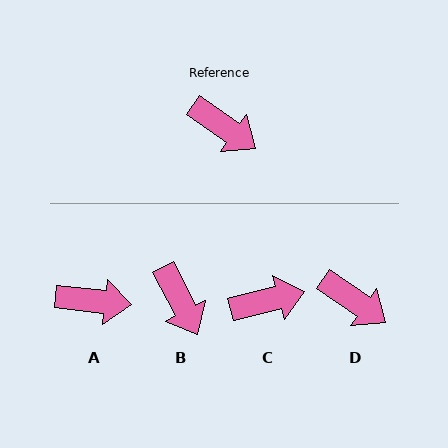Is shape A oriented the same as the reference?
No, it is off by about 29 degrees.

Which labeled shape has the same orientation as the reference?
D.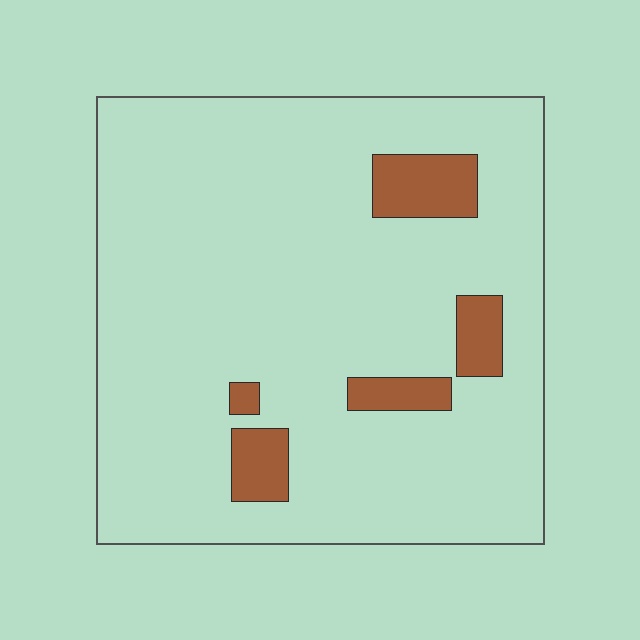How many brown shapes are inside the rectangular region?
5.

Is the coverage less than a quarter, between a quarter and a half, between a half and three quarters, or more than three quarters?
Less than a quarter.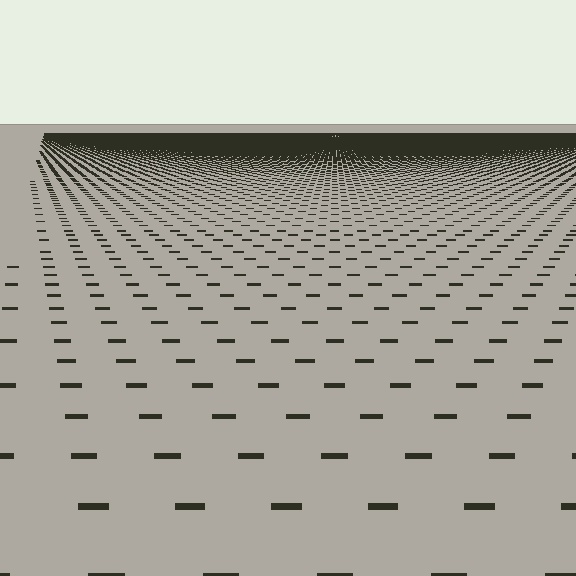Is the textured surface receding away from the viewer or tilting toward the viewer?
The surface is receding away from the viewer. Texture elements get smaller and denser toward the top.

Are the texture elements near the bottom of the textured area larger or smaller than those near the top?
Larger. Near the bottom, elements are closer to the viewer and appear at a bigger on-screen size.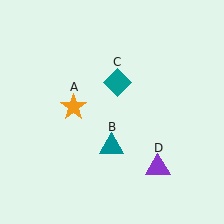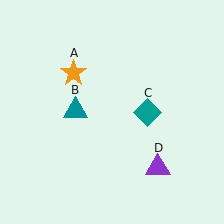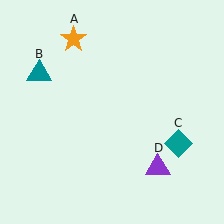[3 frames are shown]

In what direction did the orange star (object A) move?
The orange star (object A) moved up.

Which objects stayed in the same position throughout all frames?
Purple triangle (object D) remained stationary.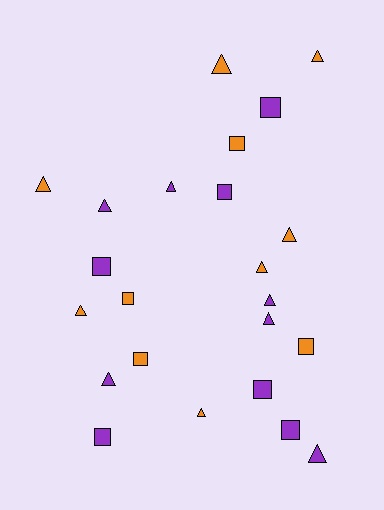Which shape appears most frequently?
Triangle, with 13 objects.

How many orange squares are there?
There are 4 orange squares.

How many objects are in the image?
There are 23 objects.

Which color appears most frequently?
Purple, with 12 objects.